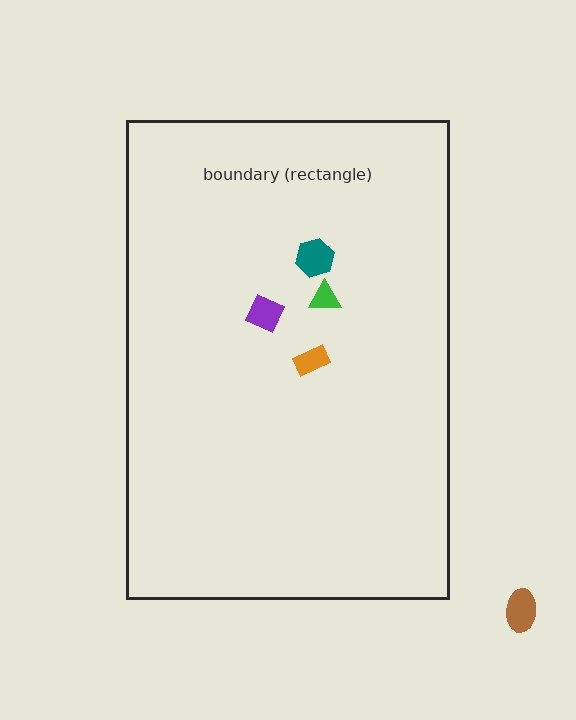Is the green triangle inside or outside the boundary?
Inside.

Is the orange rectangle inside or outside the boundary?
Inside.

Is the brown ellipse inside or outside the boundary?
Outside.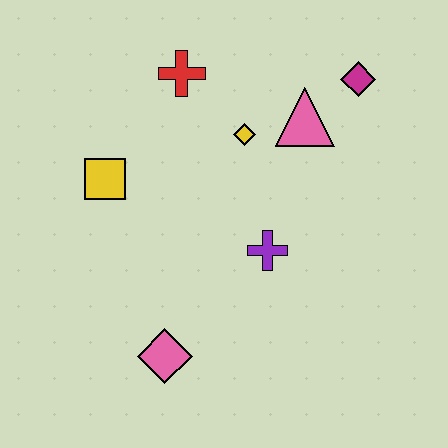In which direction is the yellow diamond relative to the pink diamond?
The yellow diamond is above the pink diamond.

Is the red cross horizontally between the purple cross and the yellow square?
Yes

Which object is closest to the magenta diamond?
The pink triangle is closest to the magenta diamond.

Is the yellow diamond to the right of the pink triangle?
No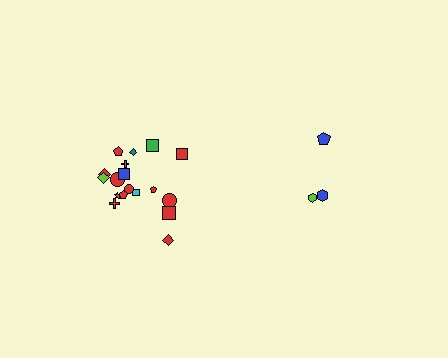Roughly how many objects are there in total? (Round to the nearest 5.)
Roughly 20 objects in total.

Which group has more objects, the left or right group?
The left group.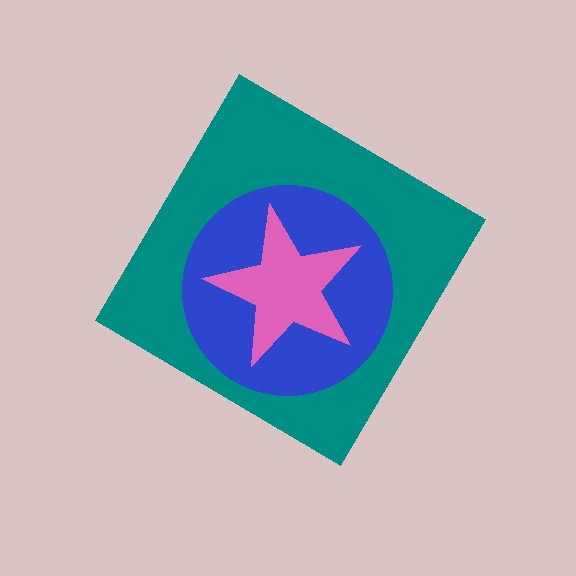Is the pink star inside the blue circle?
Yes.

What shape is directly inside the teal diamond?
The blue circle.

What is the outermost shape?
The teal diamond.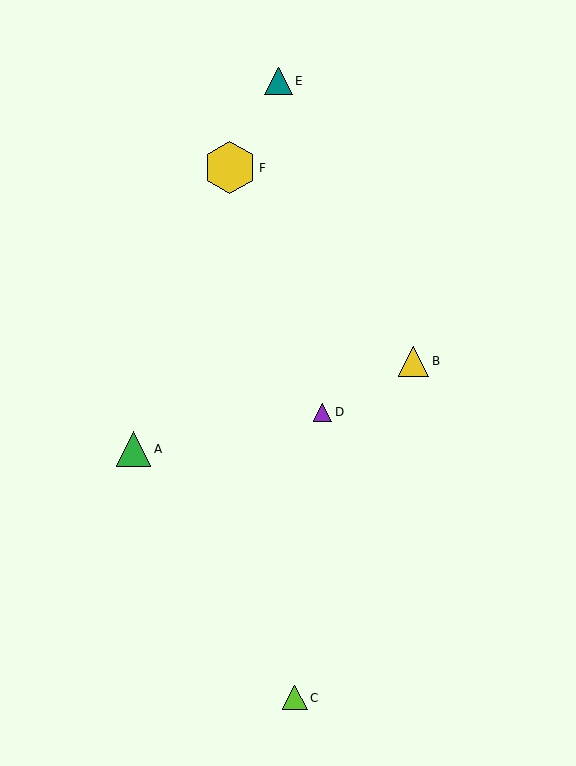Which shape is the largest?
The yellow hexagon (labeled F) is the largest.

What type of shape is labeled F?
Shape F is a yellow hexagon.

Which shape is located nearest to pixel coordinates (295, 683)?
The lime triangle (labeled C) at (295, 698) is nearest to that location.